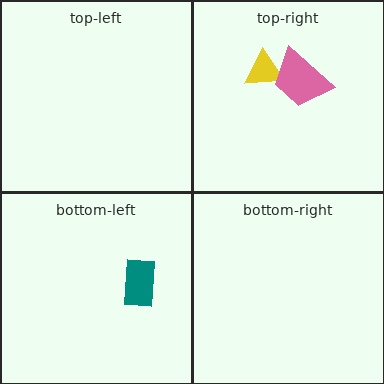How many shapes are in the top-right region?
2.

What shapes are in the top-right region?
The yellow triangle, the pink trapezoid.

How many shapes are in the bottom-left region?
1.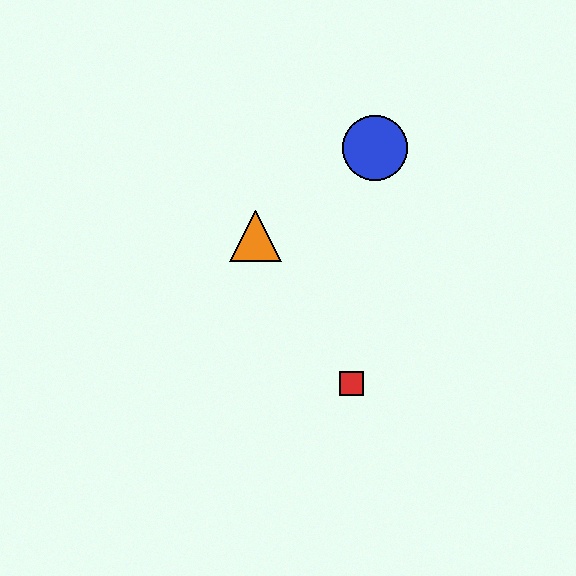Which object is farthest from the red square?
The blue circle is farthest from the red square.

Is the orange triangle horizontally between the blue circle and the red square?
No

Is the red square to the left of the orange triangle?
No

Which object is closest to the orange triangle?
The blue circle is closest to the orange triangle.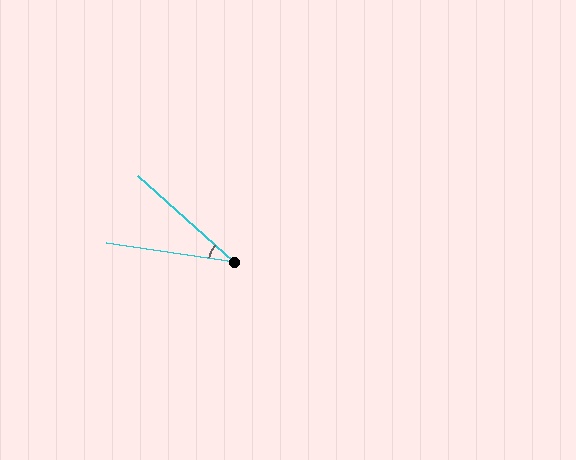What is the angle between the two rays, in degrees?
Approximately 34 degrees.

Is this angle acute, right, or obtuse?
It is acute.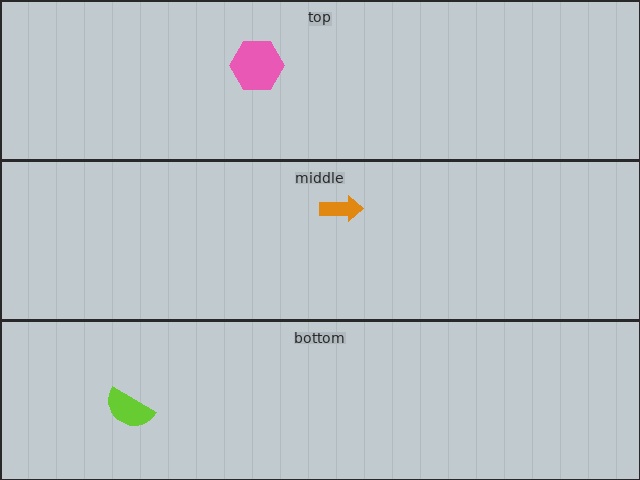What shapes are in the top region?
The pink hexagon.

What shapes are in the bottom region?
The lime semicircle.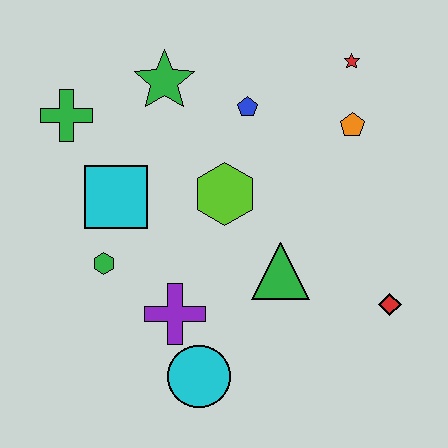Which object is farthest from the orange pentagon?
The cyan circle is farthest from the orange pentagon.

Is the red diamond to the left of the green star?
No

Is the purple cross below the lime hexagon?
Yes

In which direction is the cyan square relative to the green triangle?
The cyan square is to the left of the green triangle.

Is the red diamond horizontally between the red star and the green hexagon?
No